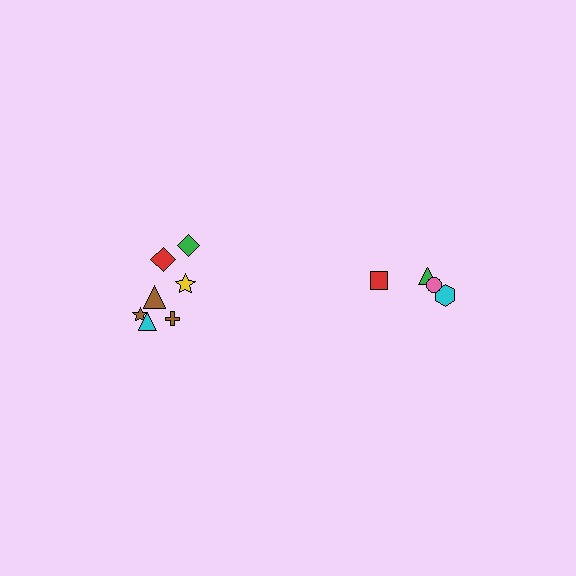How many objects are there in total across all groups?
There are 11 objects.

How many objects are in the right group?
There are 4 objects.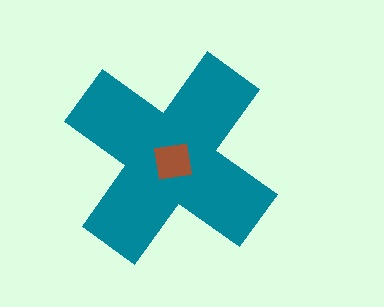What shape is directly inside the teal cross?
The brown square.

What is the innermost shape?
The brown square.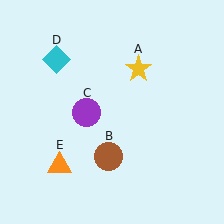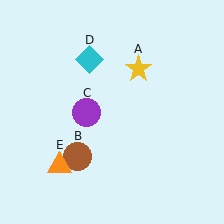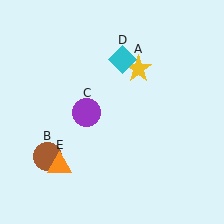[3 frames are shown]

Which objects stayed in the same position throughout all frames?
Yellow star (object A) and purple circle (object C) and orange triangle (object E) remained stationary.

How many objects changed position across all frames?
2 objects changed position: brown circle (object B), cyan diamond (object D).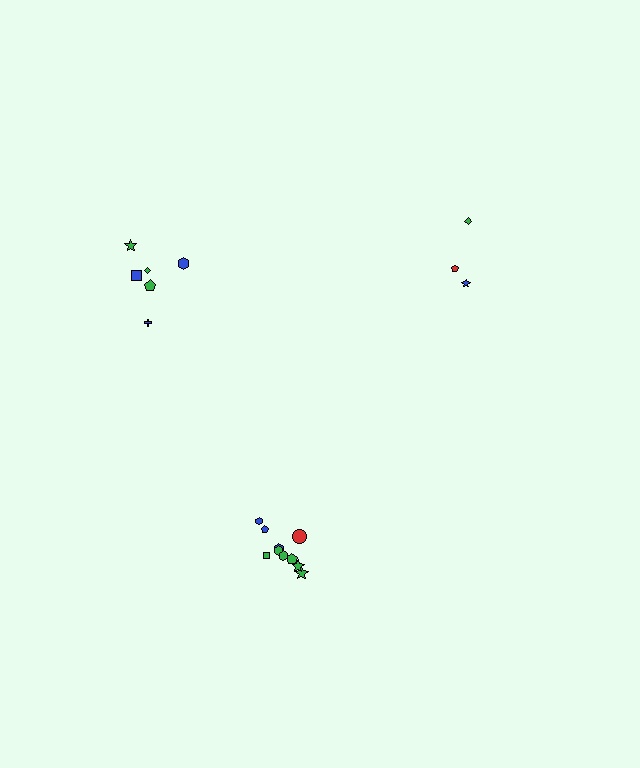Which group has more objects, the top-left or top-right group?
The top-left group.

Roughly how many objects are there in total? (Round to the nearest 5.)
Roughly 20 objects in total.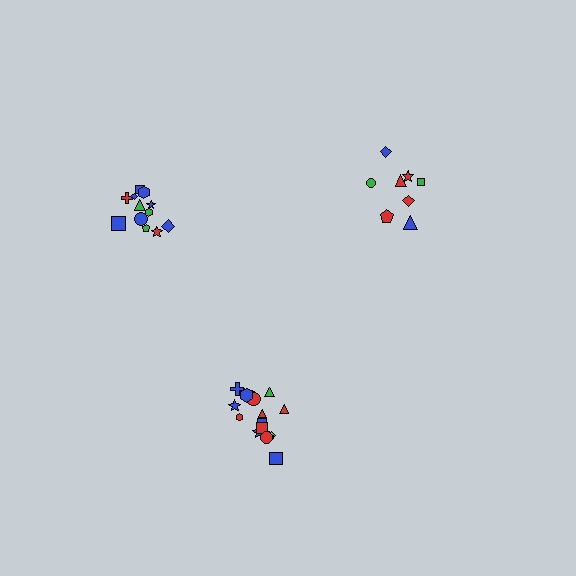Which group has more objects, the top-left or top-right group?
The top-left group.